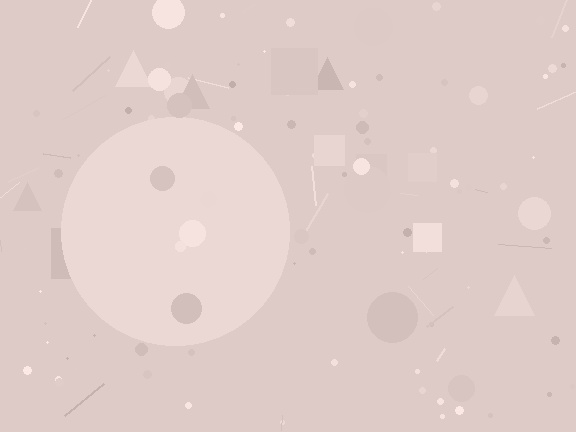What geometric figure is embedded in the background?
A circle is embedded in the background.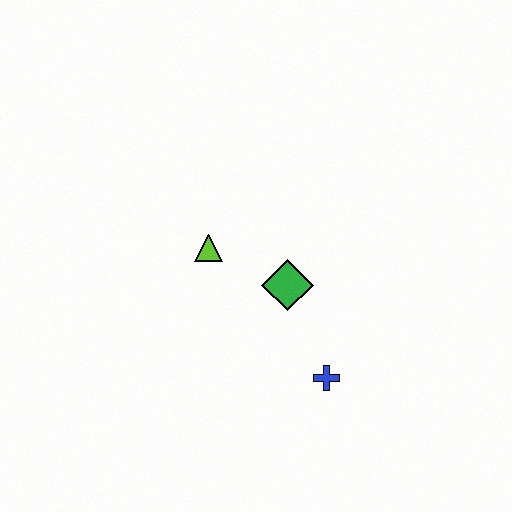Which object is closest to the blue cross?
The green diamond is closest to the blue cross.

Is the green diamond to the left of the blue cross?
Yes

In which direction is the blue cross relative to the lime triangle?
The blue cross is below the lime triangle.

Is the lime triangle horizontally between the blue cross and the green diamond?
No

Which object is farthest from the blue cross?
The lime triangle is farthest from the blue cross.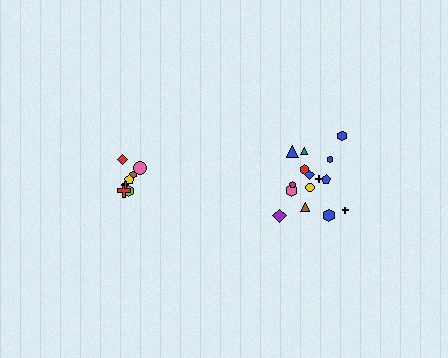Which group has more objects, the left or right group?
The right group.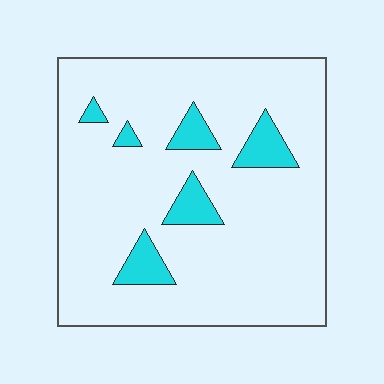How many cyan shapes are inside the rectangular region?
6.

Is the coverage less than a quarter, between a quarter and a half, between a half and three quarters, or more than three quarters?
Less than a quarter.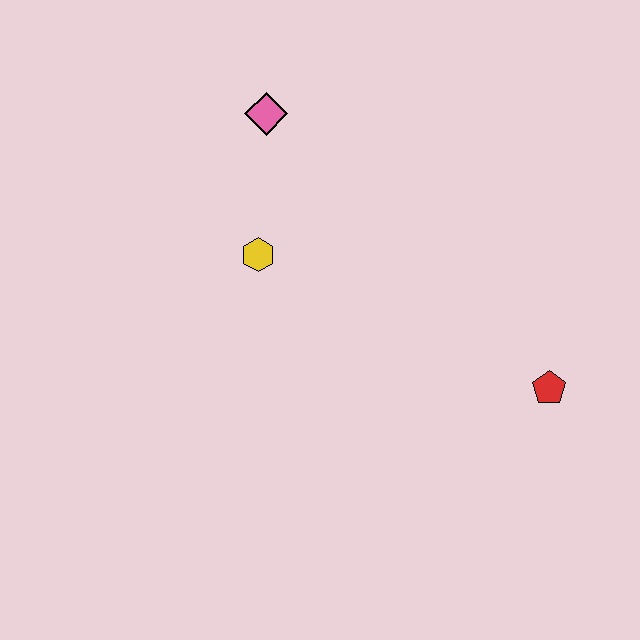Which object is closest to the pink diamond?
The yellow hexagon is closest to the pink diamond.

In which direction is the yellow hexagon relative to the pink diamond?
The yellow hexagon is below the pink diamond.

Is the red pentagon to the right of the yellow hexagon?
Yes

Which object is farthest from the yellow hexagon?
The red pentagon is farthest from the yellow hexagon.